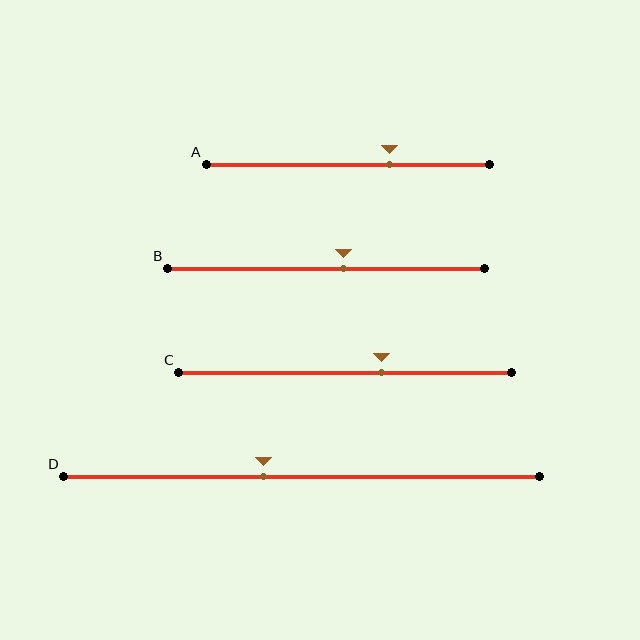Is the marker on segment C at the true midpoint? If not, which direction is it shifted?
No, the marker on segment C is shifted to the right by about 11% of the segment length.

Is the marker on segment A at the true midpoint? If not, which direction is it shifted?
No, the marker on segment A is shifted to the right by about 15% of the segment length.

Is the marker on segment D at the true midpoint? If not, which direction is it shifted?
No, the marker on segment D is shifted to the left by about 8% of the segment length.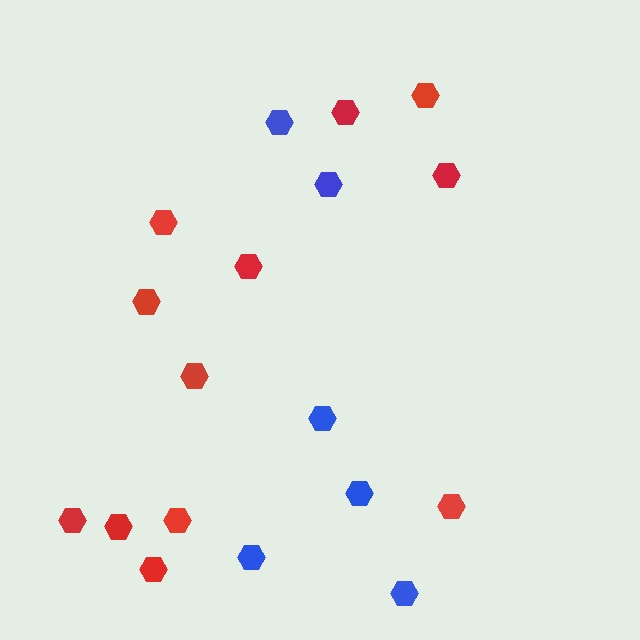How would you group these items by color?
There are 2 groups: one group of blue hexagons (6) and one group of red hexagons (12).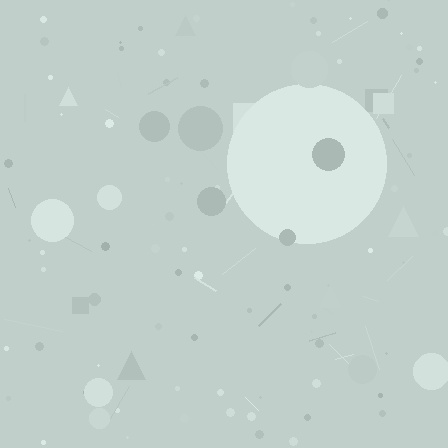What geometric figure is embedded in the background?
A circle is embedded in the background.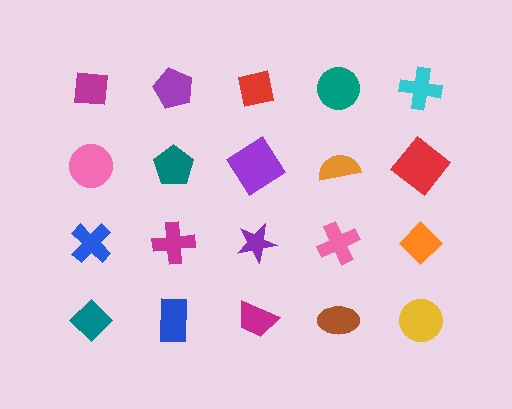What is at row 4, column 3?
A magenta trapezoid.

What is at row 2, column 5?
A red diamond.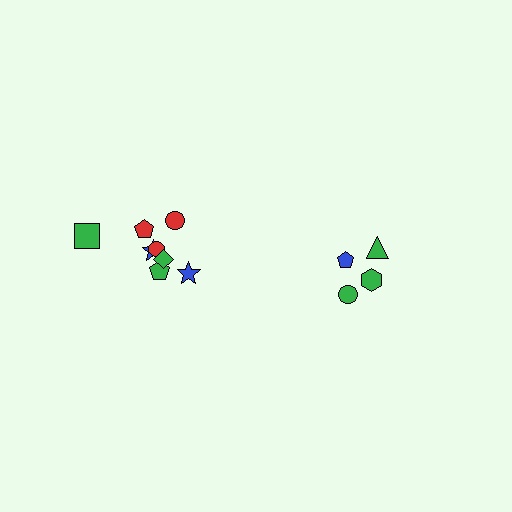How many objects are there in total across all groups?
There are 12 objects.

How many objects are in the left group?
There are 8 objects.